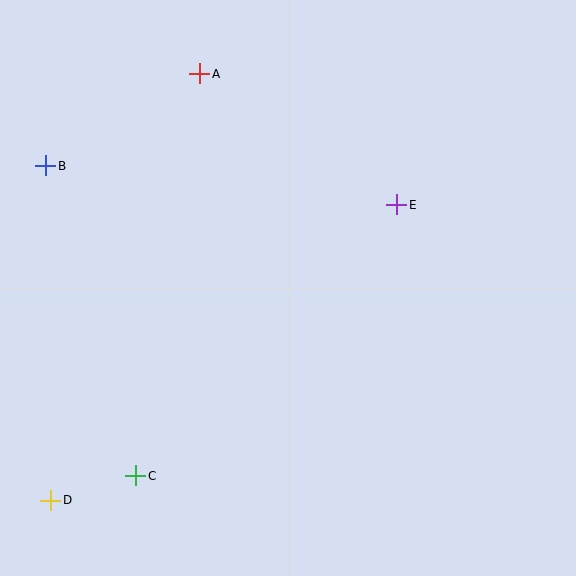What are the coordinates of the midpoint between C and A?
The midpoint between C and A is at (168, 275).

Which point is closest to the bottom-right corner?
Point E is closest to the bottom-right corner.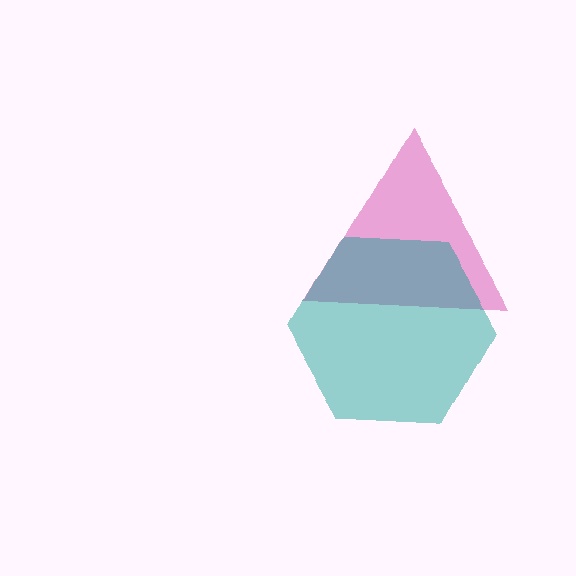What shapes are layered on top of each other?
The layered shapes are: a pink triangle, a teal hexagon.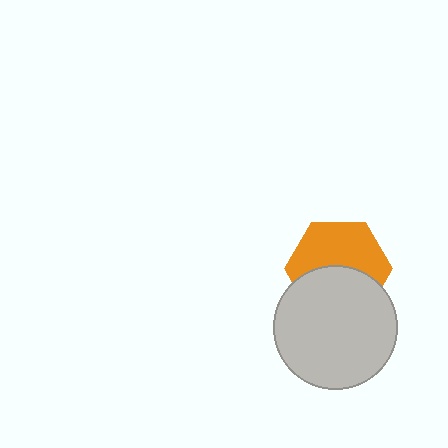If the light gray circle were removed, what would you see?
You would see the complete orange hexagon.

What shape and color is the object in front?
The object in front is a light gray circle.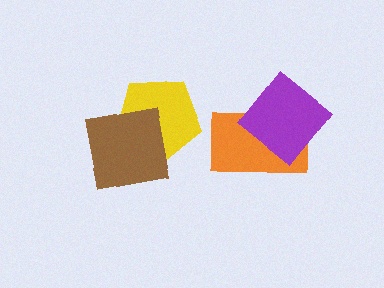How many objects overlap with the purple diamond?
1 object overlaps with the purple diamond.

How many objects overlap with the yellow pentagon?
1 object overlaps with the yellow pentagon.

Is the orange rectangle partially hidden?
Yes, it is partially covered by another shape.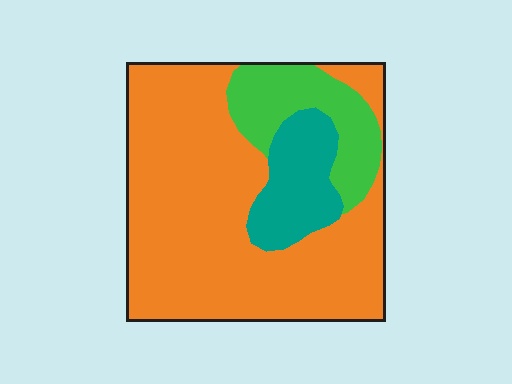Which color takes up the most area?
Orange, at roughly 70%.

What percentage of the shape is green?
Green covers roughly 15% of the shape.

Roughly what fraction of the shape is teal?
Teal takes up less than a sixth of the shape.